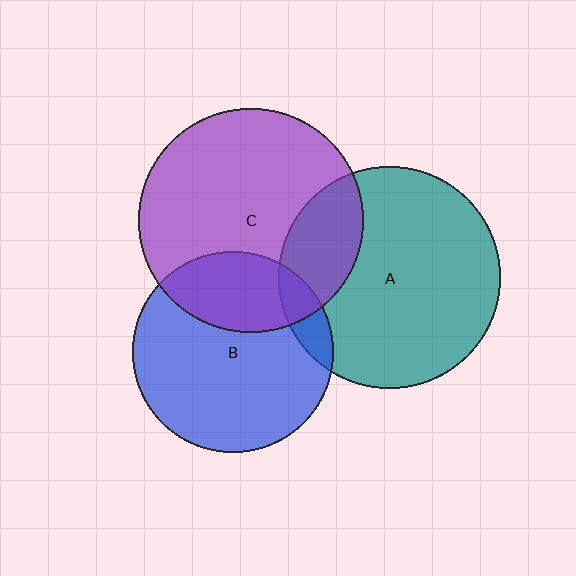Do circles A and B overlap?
Yes.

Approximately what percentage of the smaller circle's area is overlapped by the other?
Approximately 10%.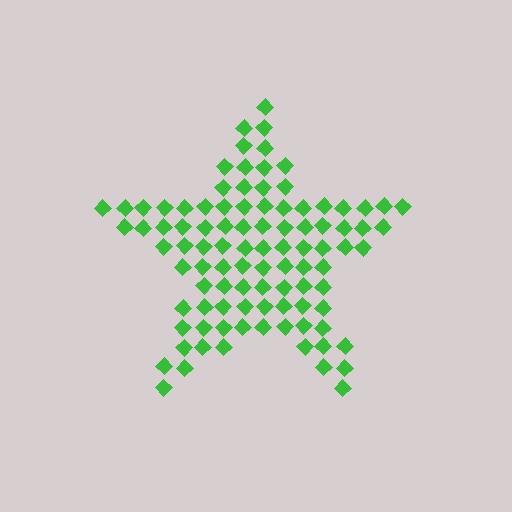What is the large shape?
The large shape is a star.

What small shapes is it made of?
It is made of small diamonds.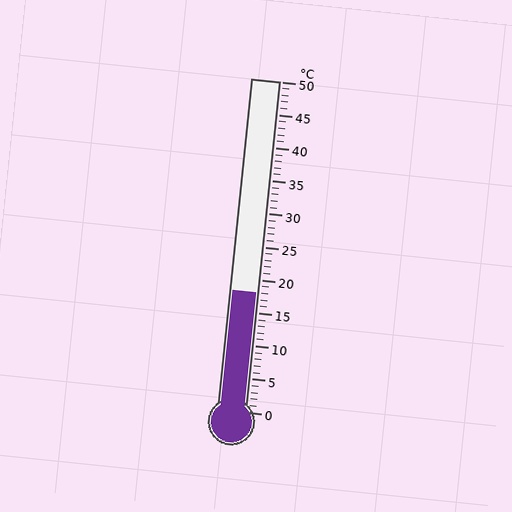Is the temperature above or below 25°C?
The temperature is below 25°C.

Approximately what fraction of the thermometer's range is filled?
The thermometer is filled to approximately 35% of its range.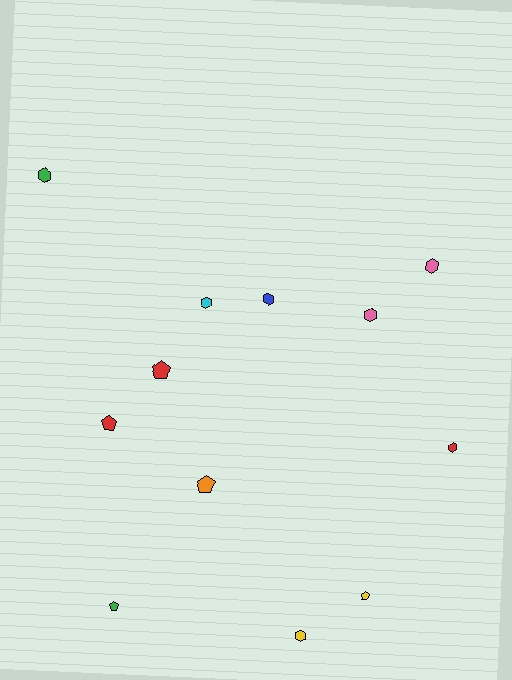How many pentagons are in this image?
There are 5 pentagons.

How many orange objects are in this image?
There is 1 orange object.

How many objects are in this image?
There are 12 objects.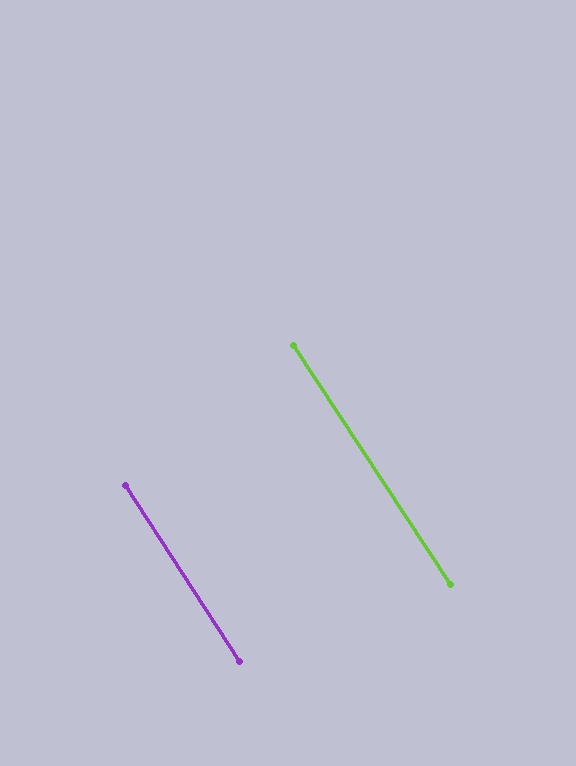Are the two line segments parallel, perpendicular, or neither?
Parallel — their directions differ by only 0.4°.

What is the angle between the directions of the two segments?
Approximately 0 degrees.